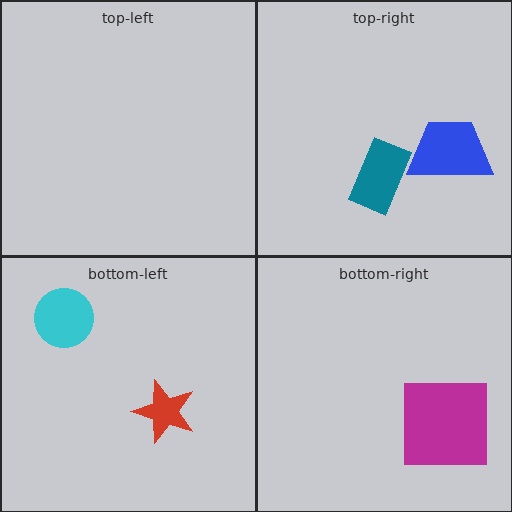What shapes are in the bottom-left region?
The red star, the cyan circle.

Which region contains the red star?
The bottom-left region.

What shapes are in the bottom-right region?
The magenta square.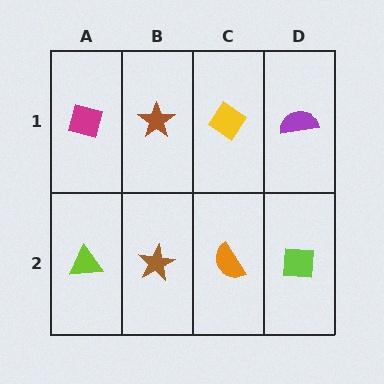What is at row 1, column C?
A yellow diamond.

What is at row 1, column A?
A magenta diamond.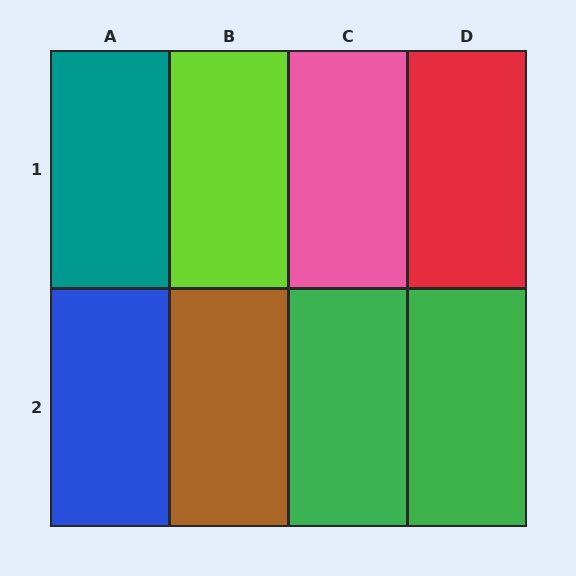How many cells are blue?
1 cell is blue.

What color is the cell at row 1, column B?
Lime.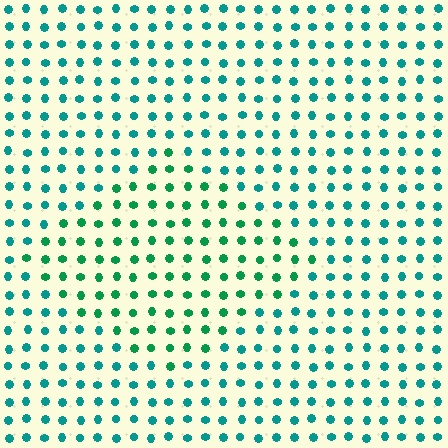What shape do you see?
I see a diamond.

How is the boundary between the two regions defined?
The boundary is defined purely by a slight shift in hue (about 29 degrees). Spacing, size, and orientation are identical on both sides.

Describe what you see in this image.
The image is filled with small teal elements in a uniform arrangement. A diamond-shaped region is visible where the elements are tinted to a slightly different hue, forming a subtle color boundary.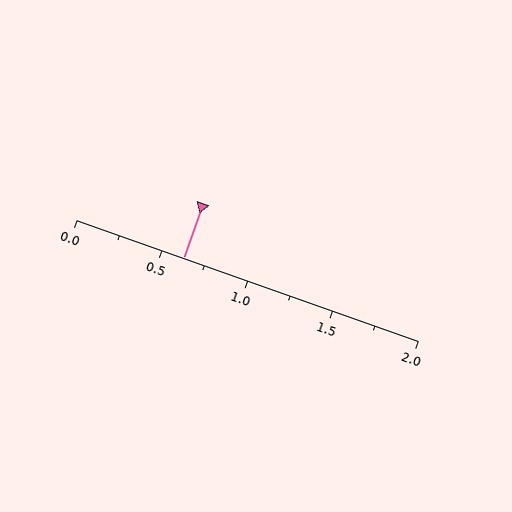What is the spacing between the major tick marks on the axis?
The major ticks are spaced 0.5 apart.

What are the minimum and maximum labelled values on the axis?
The axis runs from 0.0 to 2.0.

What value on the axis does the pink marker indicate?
The marker indicates approximately 0.62.